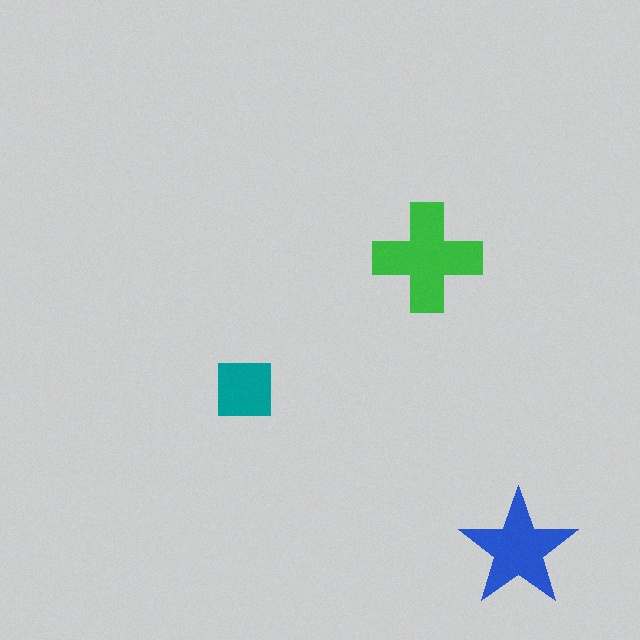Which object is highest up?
The green cross is topmost.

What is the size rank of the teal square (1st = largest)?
3rd.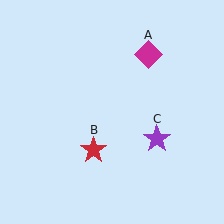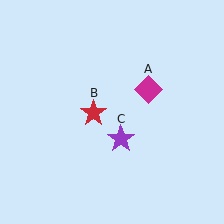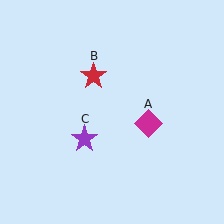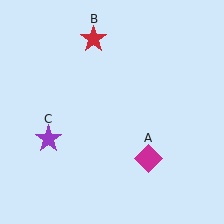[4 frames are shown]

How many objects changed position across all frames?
3 objects changed position: magenta diamond (object A), red star (object B), purple star (object C).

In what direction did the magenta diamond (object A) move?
The magenta diamond (object A) moved down.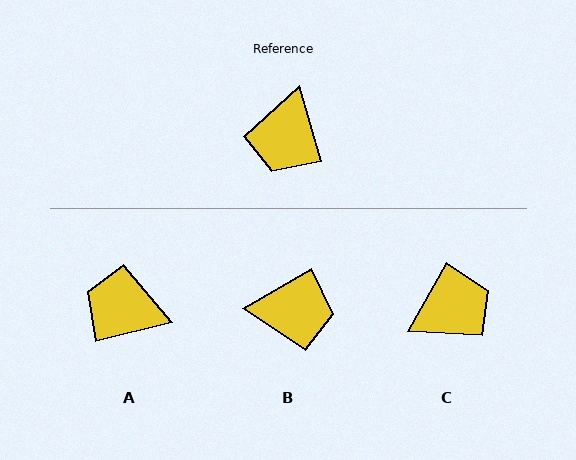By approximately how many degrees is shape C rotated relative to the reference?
Approximately 135 degrees counter-clockwise.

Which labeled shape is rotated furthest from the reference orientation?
C, about 135 degrees away.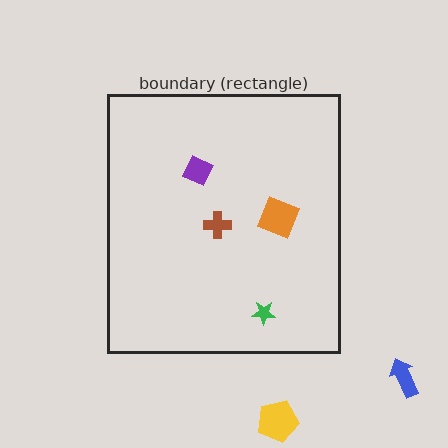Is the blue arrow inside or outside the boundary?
Outside.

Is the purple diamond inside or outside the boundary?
Inside.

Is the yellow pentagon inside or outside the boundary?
Outside.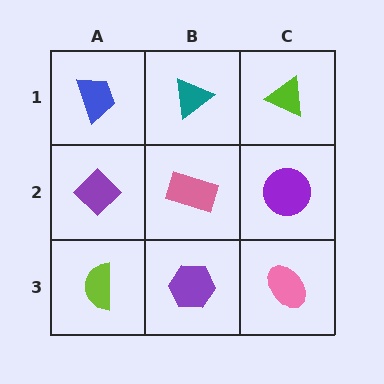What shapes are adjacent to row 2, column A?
A blue trapezoid (row 1, column A), a lime semicircle (row 3, column A), a pink rectangle (row 2, column B).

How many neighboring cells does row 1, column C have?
2.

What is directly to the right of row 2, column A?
A pink rectangle.